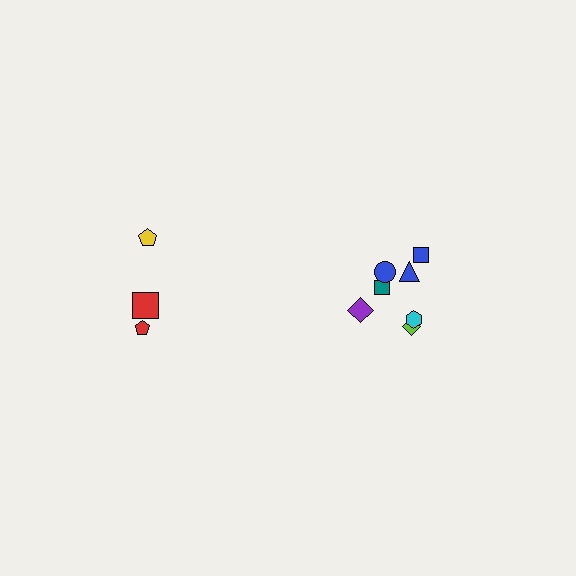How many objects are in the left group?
There are 3 objects.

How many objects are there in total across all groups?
There are 10 objects.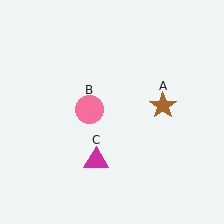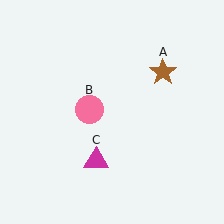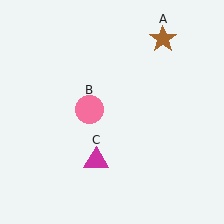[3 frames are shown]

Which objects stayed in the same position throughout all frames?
Pink circle (object B) and magenta triangle (object C) remained stationary.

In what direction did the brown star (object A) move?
The brown star (object A) moved up.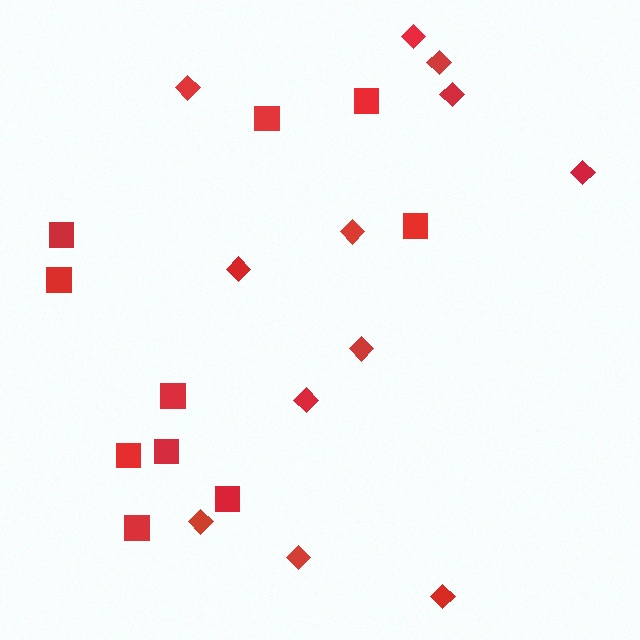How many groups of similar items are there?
There are 2 groups: one group of squares (10) and one group of diamonds (12).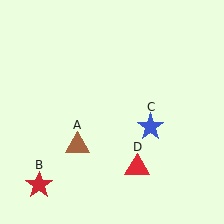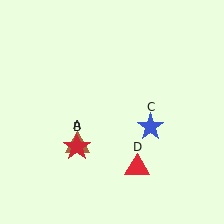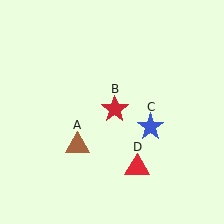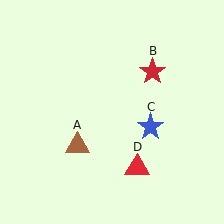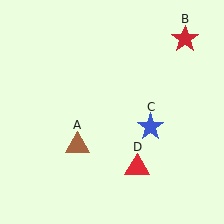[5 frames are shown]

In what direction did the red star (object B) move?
The red star (object B) moved up and to the right.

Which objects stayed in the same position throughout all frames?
Brown triangle (object A) and blue star (object C) and red triangle (object D) remained stationary.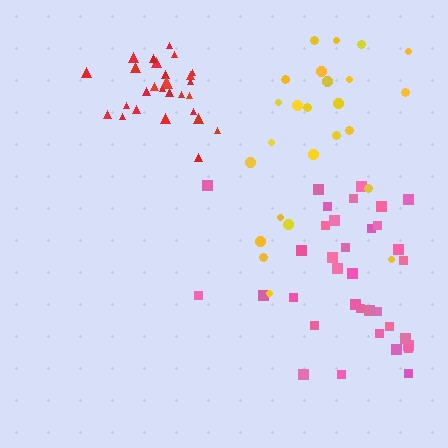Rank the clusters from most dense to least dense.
red, pink, yellow.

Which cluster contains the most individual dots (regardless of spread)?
Pink (35).